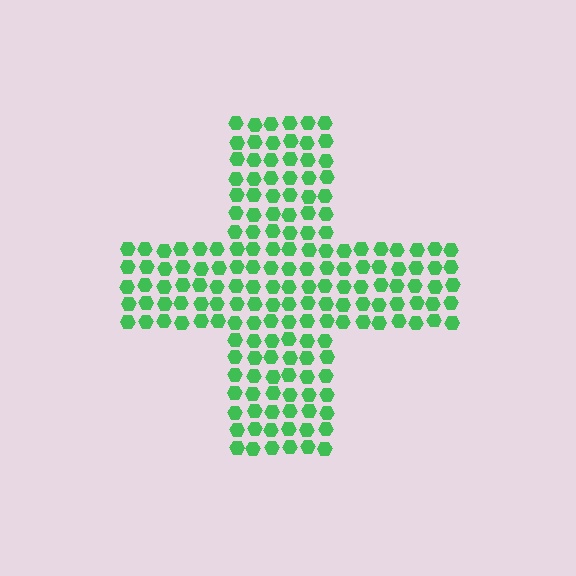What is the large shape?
The large shape is a cross.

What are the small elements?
The small elements are hexagons.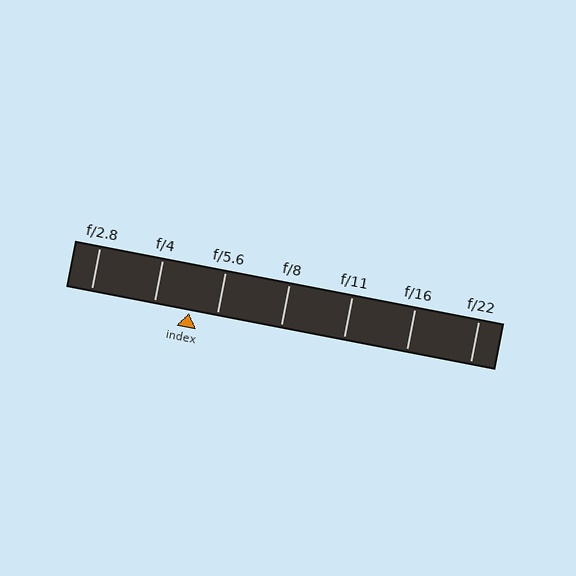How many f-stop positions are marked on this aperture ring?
There are 7 f-stop positions marked.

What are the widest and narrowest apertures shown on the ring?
The widest aperture shown is f/2.8 and the narrowest is f/22.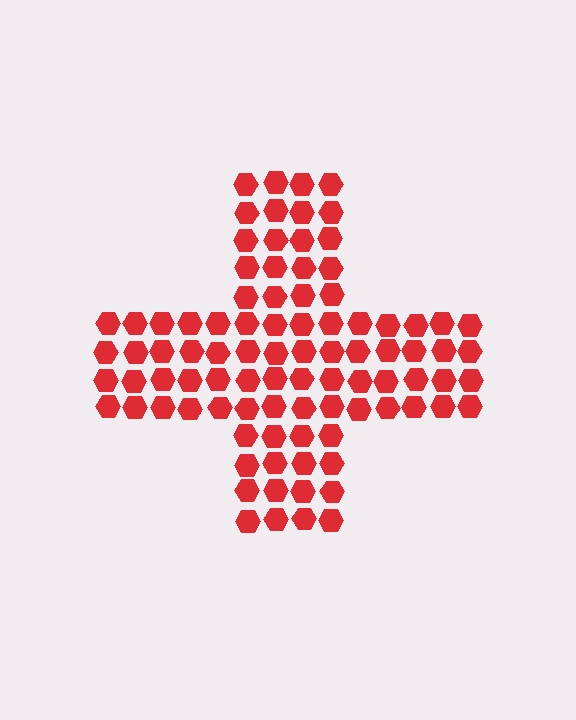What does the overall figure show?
The overall figure shows a cross.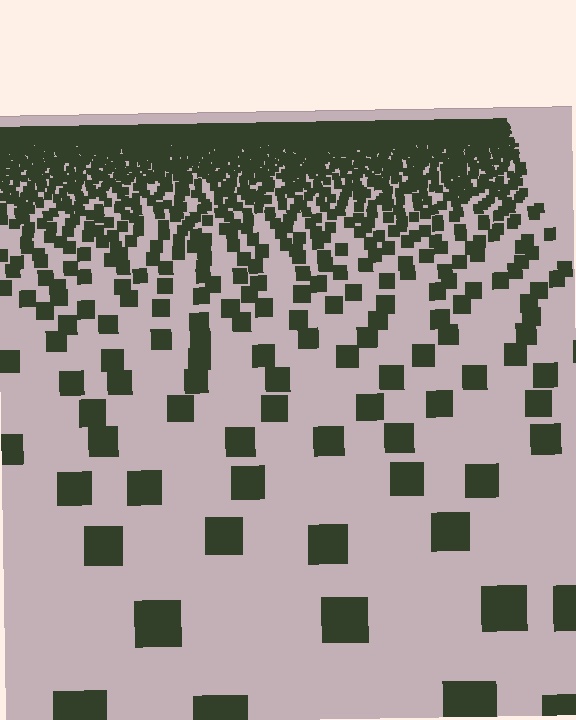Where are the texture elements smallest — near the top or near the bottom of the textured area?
Near the top.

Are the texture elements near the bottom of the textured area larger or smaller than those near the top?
Larger. Near the bottom, elements are closer to the viewer and appear at a bigger on-screen size.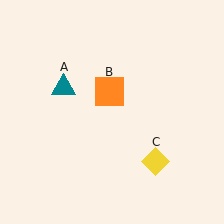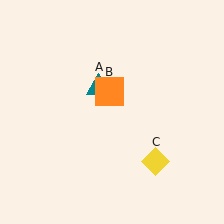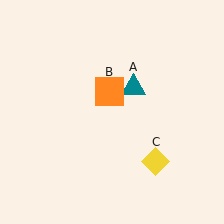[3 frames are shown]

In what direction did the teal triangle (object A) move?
The teal triangle (object A) moved right.